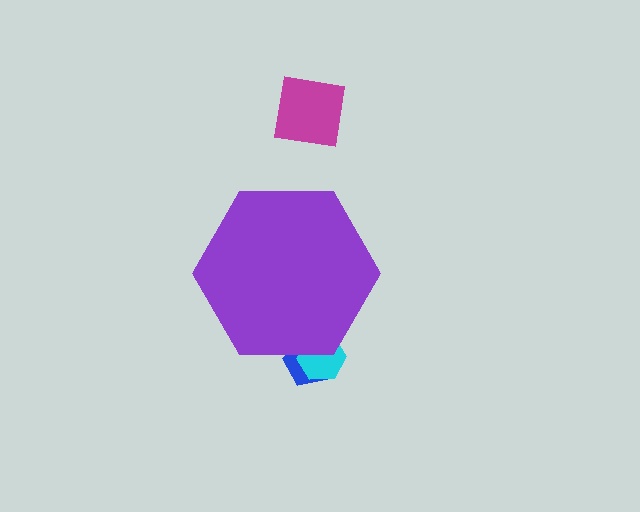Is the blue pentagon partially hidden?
Yes, the blue pentagon is partially hidden behind the purple hexagon.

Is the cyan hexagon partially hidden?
Yes, the cyan hexagon is partially hidden behind the purple hexagon.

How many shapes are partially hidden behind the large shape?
2 shapes are partially hidden.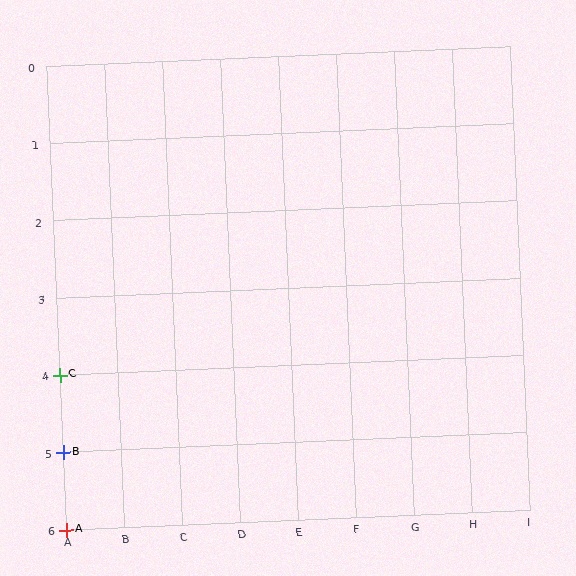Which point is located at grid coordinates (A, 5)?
Point B is at (A, 5).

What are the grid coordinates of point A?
Point A is at grid coordinates (A, 6).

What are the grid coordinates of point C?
Point C is at grid coordinates (A, 4).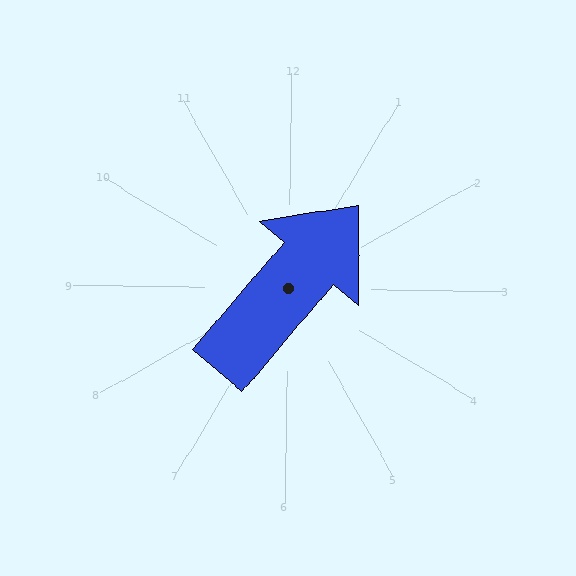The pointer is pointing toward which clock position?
Roughly 1 o'clock.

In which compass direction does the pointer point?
Northeast.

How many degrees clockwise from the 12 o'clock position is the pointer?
Approximately 40 degrees.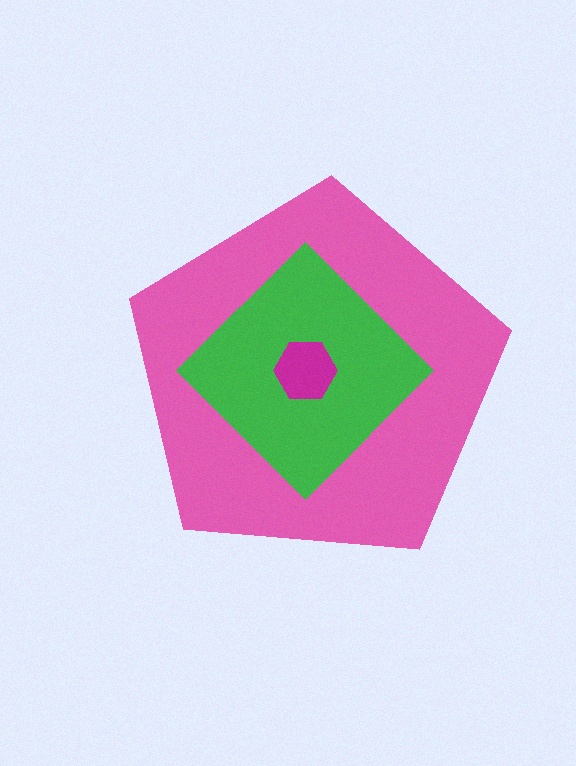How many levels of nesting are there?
3.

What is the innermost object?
The magenta hexagon.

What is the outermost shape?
The pink pentagon.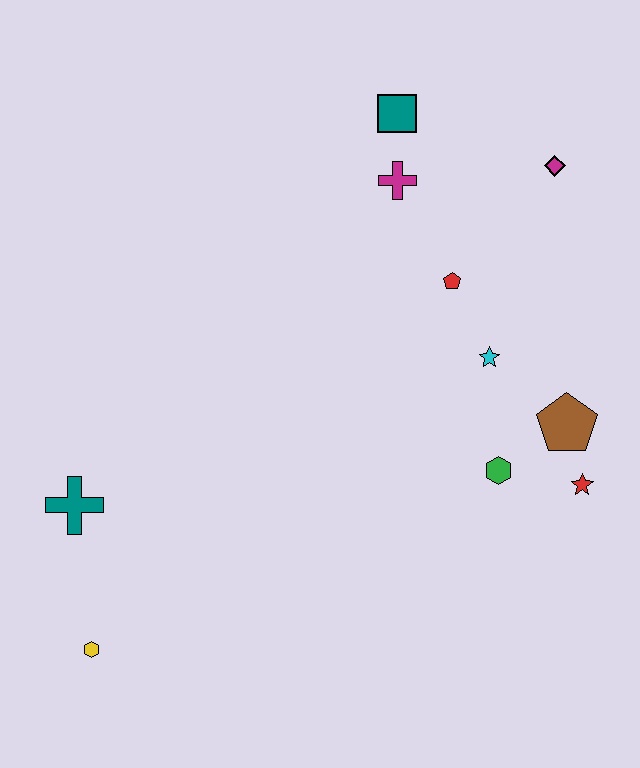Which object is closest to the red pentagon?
The cyan star is closest to the red pentagon.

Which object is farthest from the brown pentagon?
The yellow hexagon is farthest from the brown pentagon.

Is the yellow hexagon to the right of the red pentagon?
No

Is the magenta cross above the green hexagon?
Yes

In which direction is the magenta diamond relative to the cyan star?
The magenta diamond is above the cyan star.